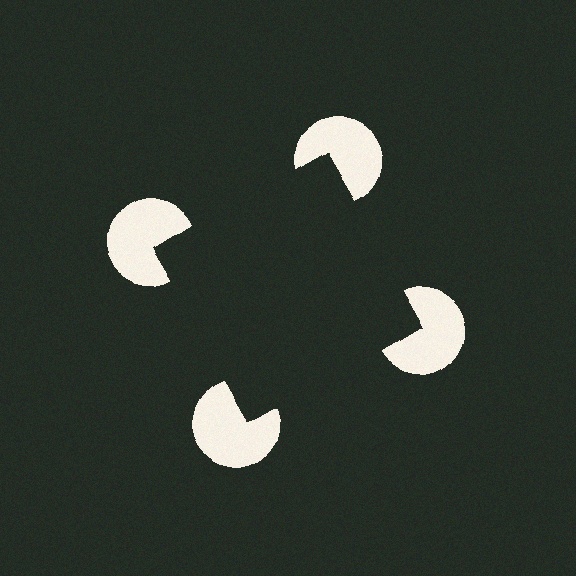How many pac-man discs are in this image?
There are 4 — one at each vertex of the illusory square.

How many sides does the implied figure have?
4 sides.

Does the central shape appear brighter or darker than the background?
It typically appears slightly darker than the background, even though no actual brightness change is drawn.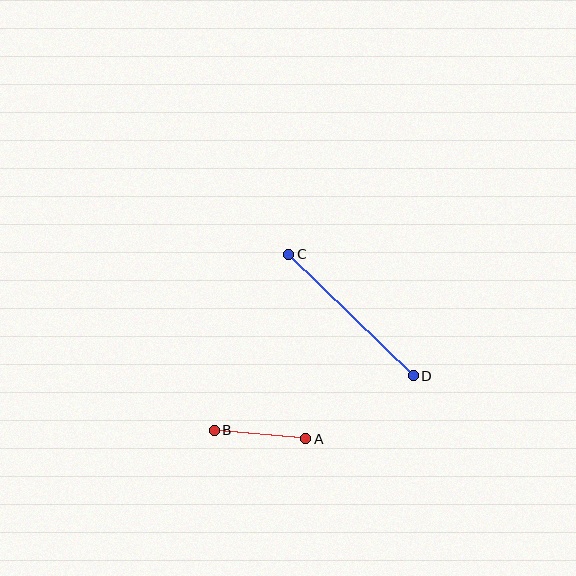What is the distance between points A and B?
The distance is approximately 92 pixels.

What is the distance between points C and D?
The distance is approximately 174 pixels.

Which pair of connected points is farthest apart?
Points C and D are farthest apart.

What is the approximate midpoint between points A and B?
The midpoint is at approximately (260, 435) pixels.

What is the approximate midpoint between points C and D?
The midpoint is at approximately (351, 315) pixels.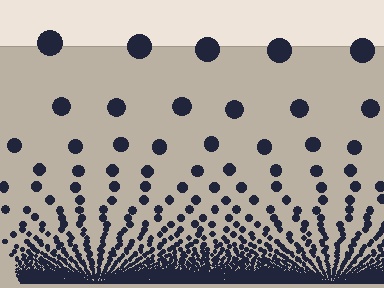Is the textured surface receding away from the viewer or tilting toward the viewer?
The surface appears to tilt toward the viewer. Texture elements get larger and sparser toward the top.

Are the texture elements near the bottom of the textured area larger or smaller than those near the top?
Smaller. The gradient is inverted — elements near the bottom are smaller and denser.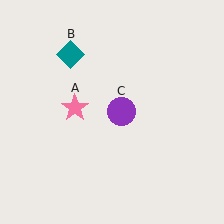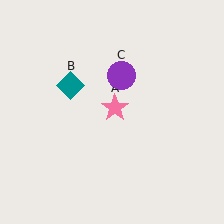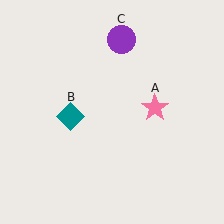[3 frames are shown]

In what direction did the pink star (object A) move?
The pink star (object A) moved right.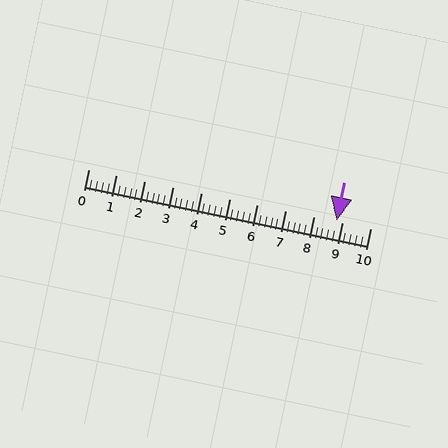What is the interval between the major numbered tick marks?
The major tick marks are spaced 1 units apart.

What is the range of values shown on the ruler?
The ruler shows values from 0 to 10.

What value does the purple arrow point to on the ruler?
The purple arrow points to approximately 8.8.